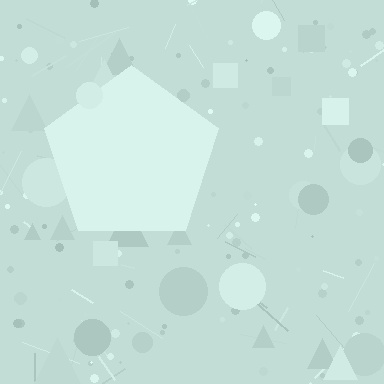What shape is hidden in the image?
A pentagon is hidden in the image.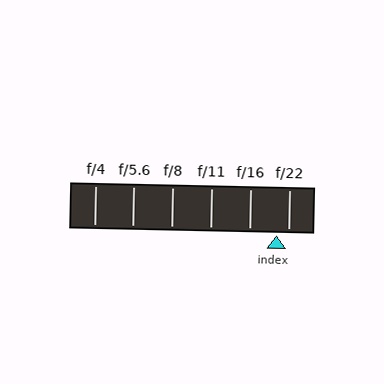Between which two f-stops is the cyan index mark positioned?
The index mark is between f/16 and f/22.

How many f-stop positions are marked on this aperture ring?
There are 6 f-stop positions marked.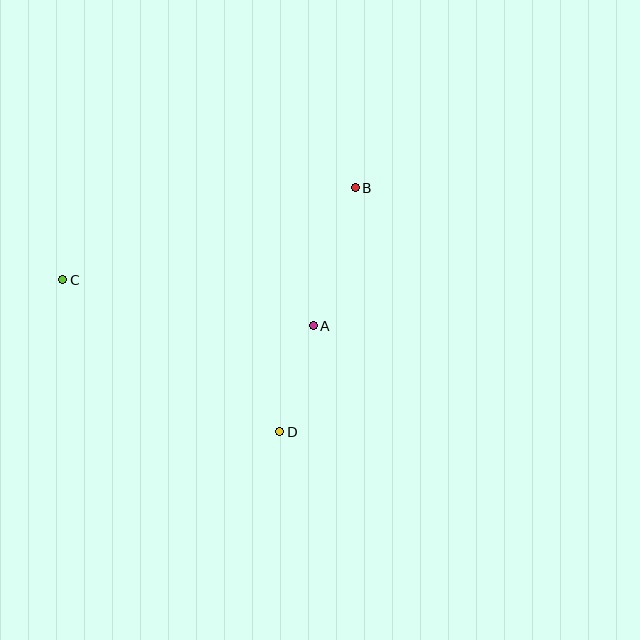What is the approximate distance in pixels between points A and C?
The distance between A and C is approximately 255 pixels.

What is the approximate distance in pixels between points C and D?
The distance between C and D is approximately 265 pixels.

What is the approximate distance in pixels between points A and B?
The distance between A and B is approximately 144 pixels.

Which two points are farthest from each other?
Points B and C are farthest from each other.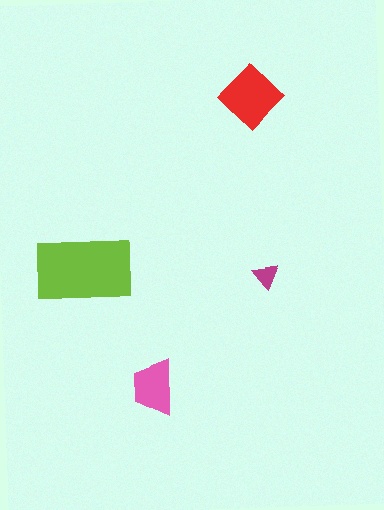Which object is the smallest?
The magenta triangle.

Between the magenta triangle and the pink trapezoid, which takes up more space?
The pink trapezoid.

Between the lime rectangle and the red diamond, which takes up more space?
The lime rectangle.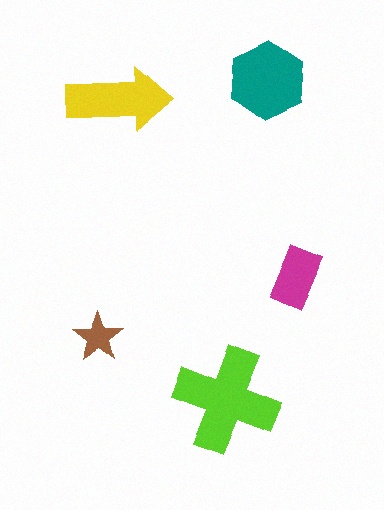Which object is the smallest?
The brown star.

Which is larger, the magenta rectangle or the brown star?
The magenta rectangle.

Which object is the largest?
The lime cross.